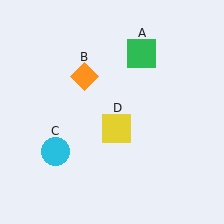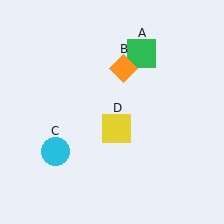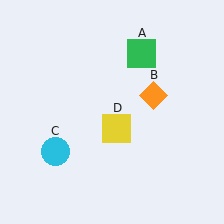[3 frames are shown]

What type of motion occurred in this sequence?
The orange diamond (object B) rotated clockwise around the center of the scene.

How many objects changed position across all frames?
1 object changed position: orange diamond (object B).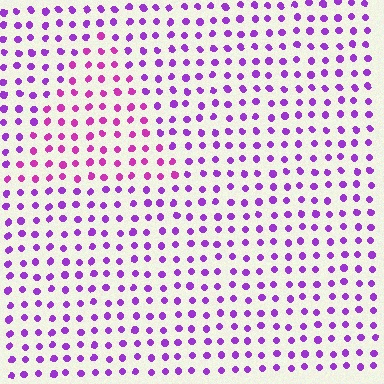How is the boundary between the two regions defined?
The boundary is defined purely by a slight shift in hue (about 30 degrees). Spacing, size, and orientation are identical on both sides.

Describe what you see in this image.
The image is filled with small purple elements in a uniform arrangement. A triangle-shaped region is visible where the elements are tinted to a slightly different hue, forming a subtle color boundary.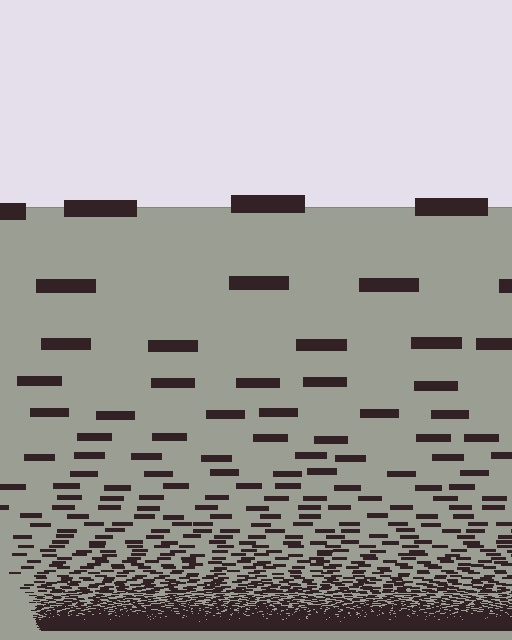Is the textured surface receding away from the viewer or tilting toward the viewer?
The surface appears to tilt toward the viewer. Texture elements get larger and sparser toward the top.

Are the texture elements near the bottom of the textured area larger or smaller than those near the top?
Smaller. The gradient is inverted — elements near the bottom are smaller and denser.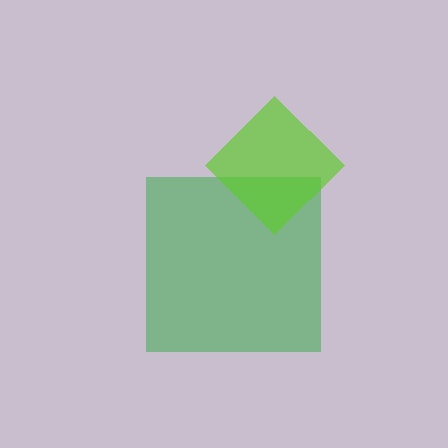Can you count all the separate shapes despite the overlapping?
Yes, there are 2 separate shapes.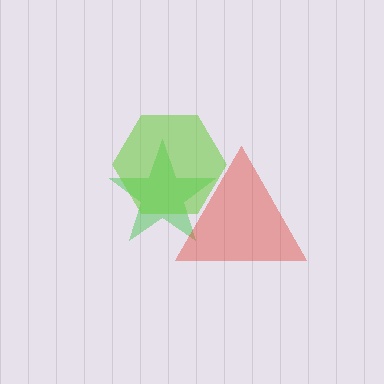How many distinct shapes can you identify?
There are 3 distinct shapes: a green star, a red triangle, a lime hexagon.